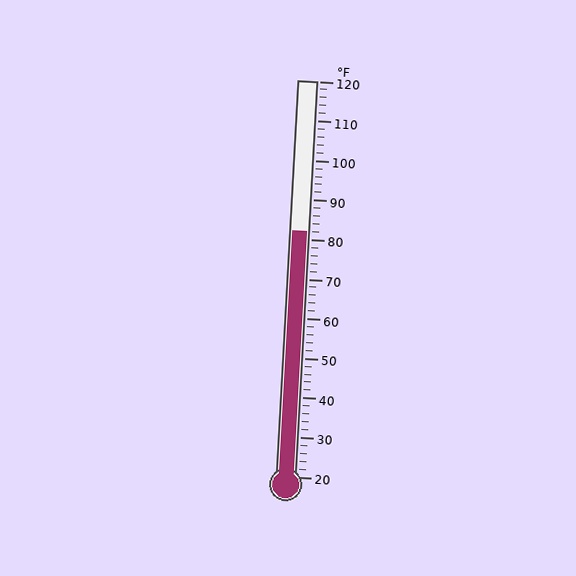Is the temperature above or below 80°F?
The temperature is above 80°F.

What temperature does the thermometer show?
The thermometer shows approximately 82°F.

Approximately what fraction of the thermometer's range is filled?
The thermometer is filled to approximately 60% of its range.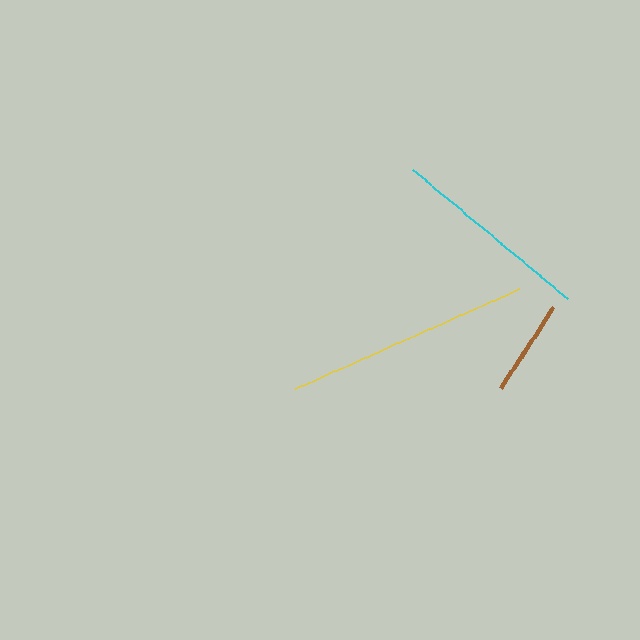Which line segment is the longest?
The yellow line is the longest at approximately 246 pixels.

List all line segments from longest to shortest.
From longest to shortest: yellow, cyan, brown.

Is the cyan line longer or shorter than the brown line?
The cyan line is longer than the brown line.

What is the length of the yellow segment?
The yellow segment is approximately 246 pixels long.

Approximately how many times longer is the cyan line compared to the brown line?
The cyan line is approximately 2.1 times the length of the brown line.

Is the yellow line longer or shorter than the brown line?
The yellow line is longer than the brown line.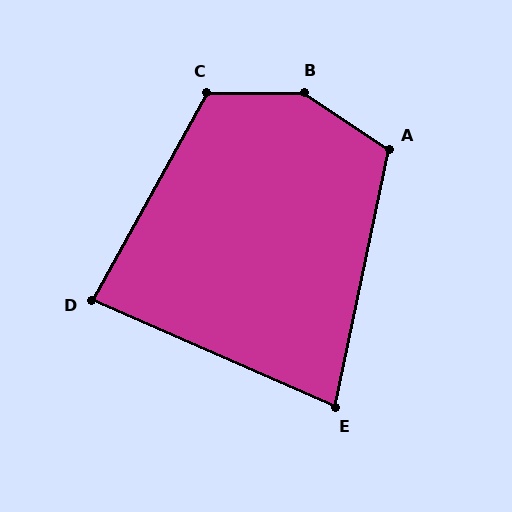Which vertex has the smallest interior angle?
E, at approximately 78 degrees.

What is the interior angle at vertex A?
Approximately 112 degrees (obtuse).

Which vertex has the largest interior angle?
B, at approximately 146 degrees.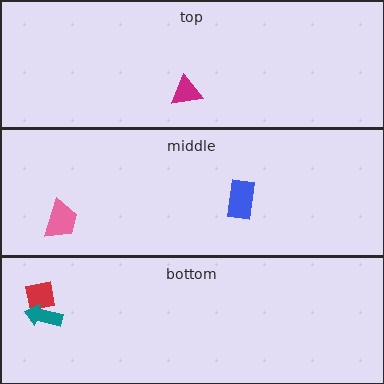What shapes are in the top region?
The magenta triangle.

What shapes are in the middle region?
The blue rectangle, the pink trapezoid.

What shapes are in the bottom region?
The red square, the teal arrow.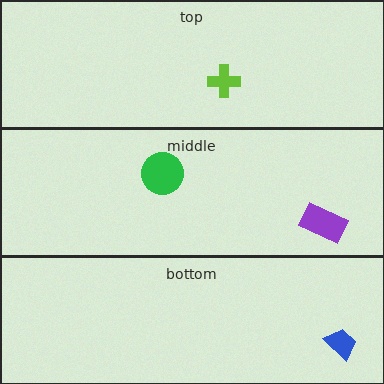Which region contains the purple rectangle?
The middle region.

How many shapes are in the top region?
1.